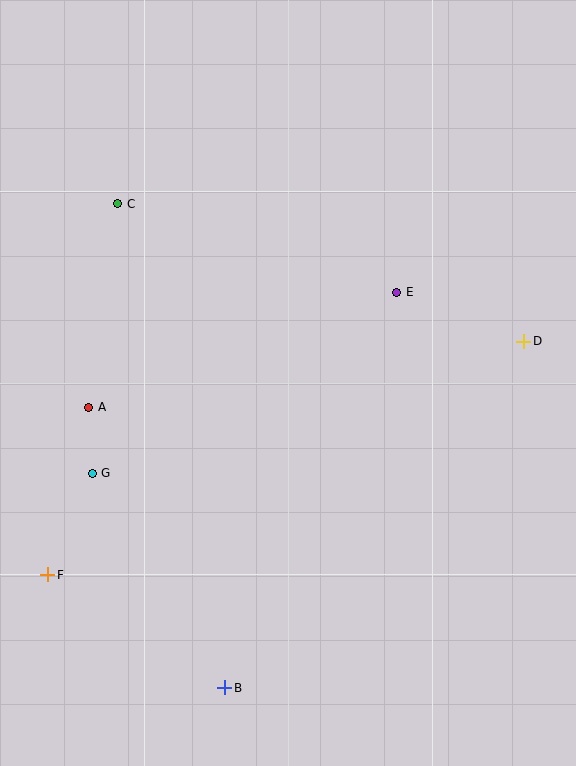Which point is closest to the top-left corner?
Point C is closest to the top-left corner.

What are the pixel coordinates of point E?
Point E is at (397, 292).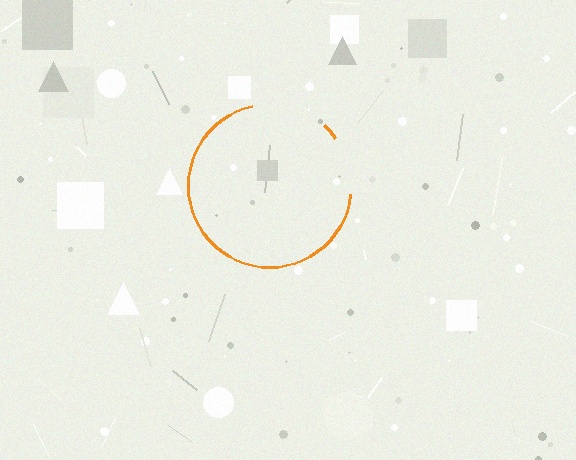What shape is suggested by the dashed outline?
The dashed outline suggests a circle.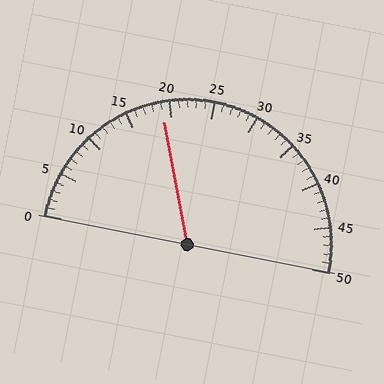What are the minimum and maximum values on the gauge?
The gauge ranges from 0 to 50.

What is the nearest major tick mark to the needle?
The nearest major tick mark is 20.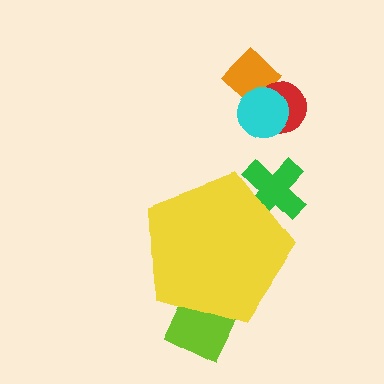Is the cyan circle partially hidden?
No, the cyan circle is fully visible.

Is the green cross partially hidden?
Yes, the green cross is partially hidden behind the yellow pentagon.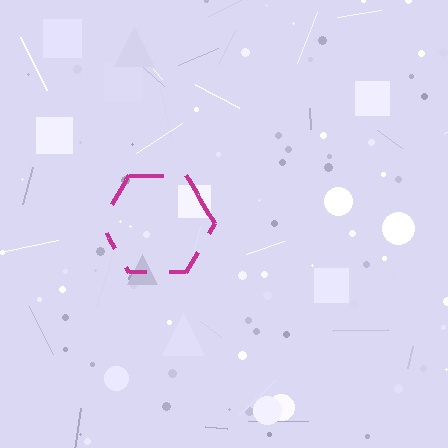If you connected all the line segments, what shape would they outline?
They would outline a hexagon.